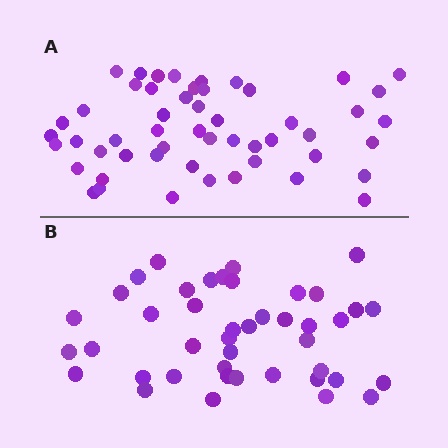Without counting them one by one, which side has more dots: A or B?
Region A (the top region) has more dots.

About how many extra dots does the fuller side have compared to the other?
Region A has roughly 8 or so more dots than region B.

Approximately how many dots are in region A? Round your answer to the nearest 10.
About 50 dots. (The exact count is 52, which rounds to 50.)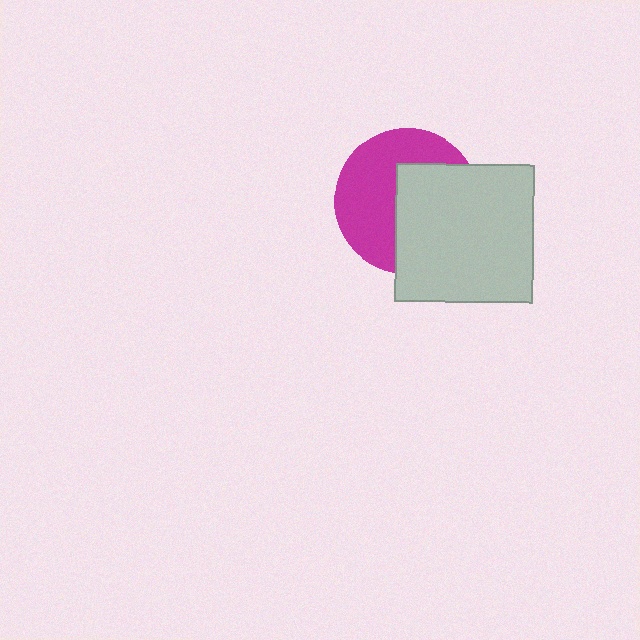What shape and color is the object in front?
The object in front is a light gray square.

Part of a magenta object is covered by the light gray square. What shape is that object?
It is a circle.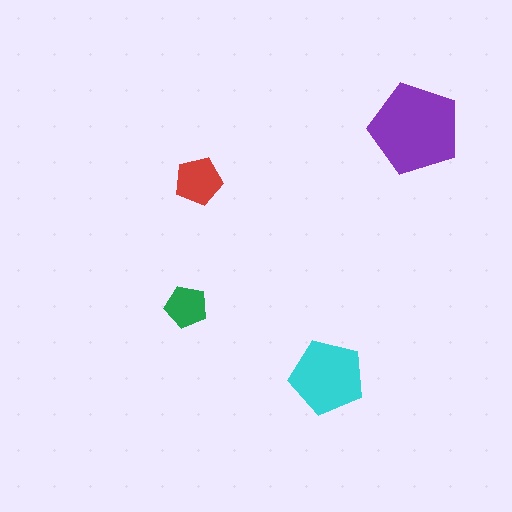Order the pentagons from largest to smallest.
the purple one, the cyan one, the red one, the green one.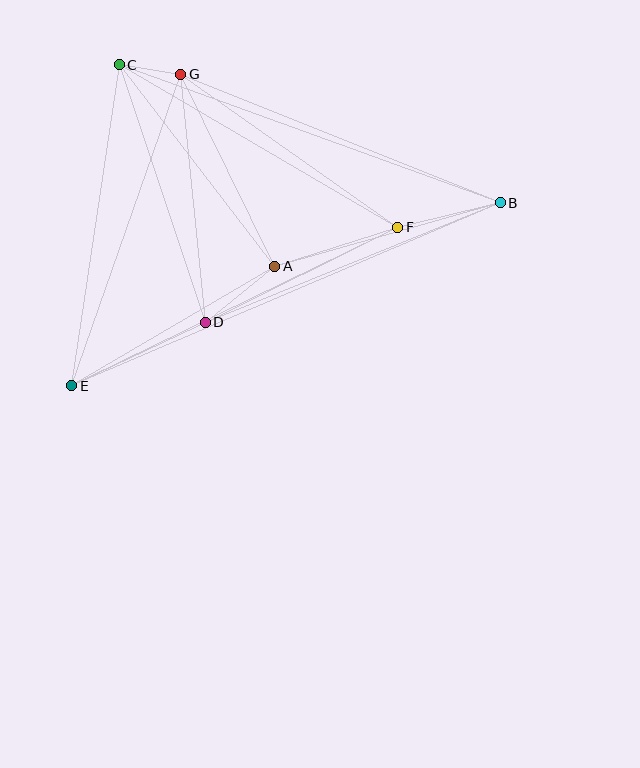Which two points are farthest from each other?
Points B and E are farthest from each other.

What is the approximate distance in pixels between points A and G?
The distance between A and G is approximately 214 pixels.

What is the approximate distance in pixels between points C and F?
The distance between C and F is approximately 322 pixels.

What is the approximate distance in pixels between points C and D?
The distance between C and D is approximately 272 pixels.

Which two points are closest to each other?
Points C and G are closest to each other.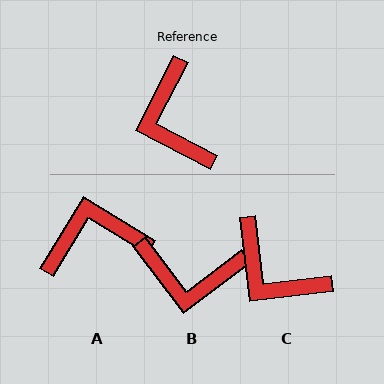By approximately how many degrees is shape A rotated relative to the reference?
Approximately 94 degrees clockwise.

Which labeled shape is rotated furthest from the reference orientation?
A, about 94 degrees away.